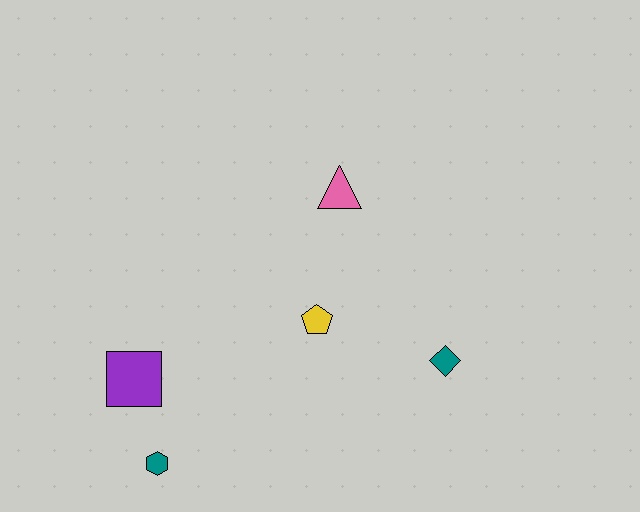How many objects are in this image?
There are 5 objects.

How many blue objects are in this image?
There are no blue objects.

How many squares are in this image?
There is 1 square.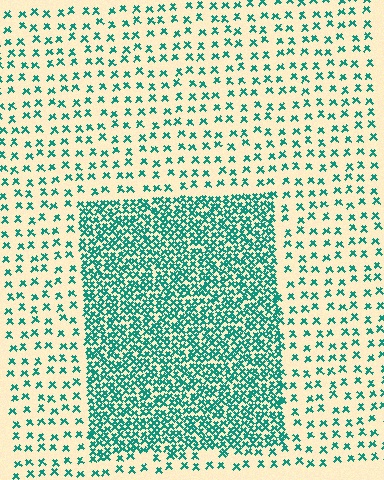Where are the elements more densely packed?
The elements are more densely packed inside the rectangle boundary.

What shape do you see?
I see a rectangle.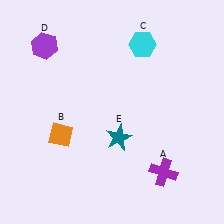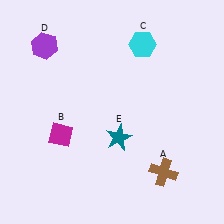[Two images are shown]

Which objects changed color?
A changed from purple to brown. B changed from orange to magenta.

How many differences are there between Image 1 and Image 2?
There are 2 differences between the two images.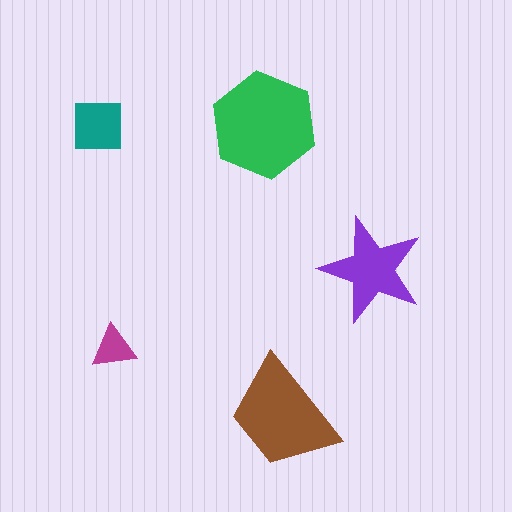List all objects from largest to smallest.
The green hexagon, the brown trapezoid, the purple star, the teal square, the magenta triangle.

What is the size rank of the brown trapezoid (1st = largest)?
2nd.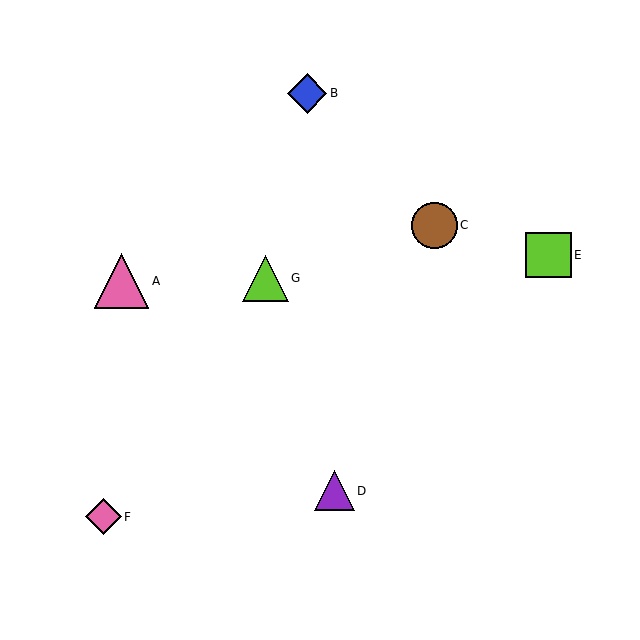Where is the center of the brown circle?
The center of the brown circle is at (434, 225).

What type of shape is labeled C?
Shape C is a brown circle.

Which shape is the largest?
The pink triangle (labeled A) is the largest.